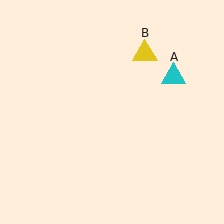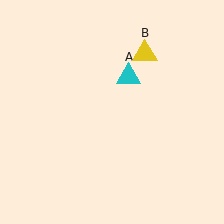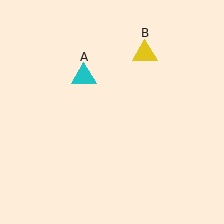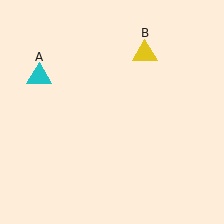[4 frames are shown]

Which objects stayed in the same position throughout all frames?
Yellow triangle (object B) remained stationary.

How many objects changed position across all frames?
1 object changed position: cyan triangle (object A).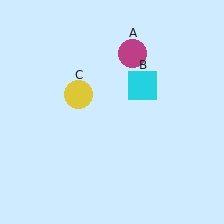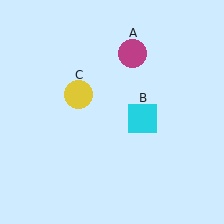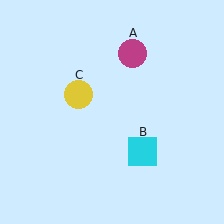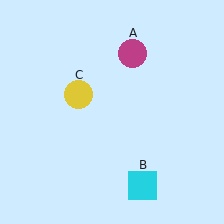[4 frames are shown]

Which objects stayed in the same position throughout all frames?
Magenta circle (object A) and yellow circle (object C) remained stationary.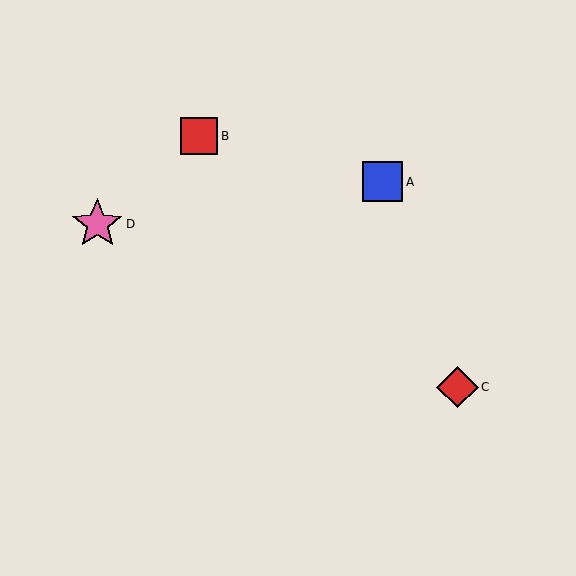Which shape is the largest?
The pink star (labeled D) is the largest.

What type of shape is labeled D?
Shape D is a pink star.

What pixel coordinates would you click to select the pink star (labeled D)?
Click at (97, 224) to select the pink star D.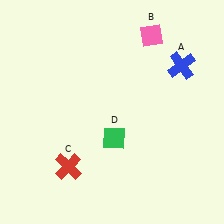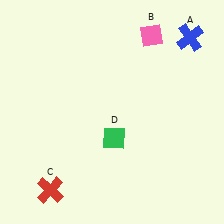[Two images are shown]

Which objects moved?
The objects that moved are: the blue cross (A), the red cross (C).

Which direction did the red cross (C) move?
The red cross (C) moved down.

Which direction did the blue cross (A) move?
The blue cross (A) moved up.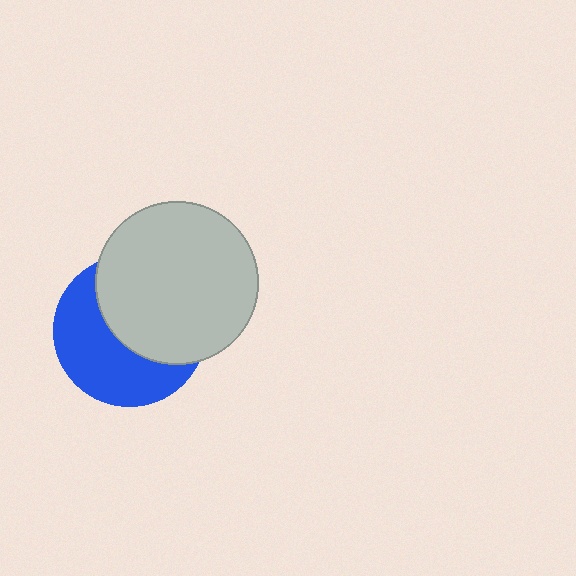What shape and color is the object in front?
The object in front is a light gray circle.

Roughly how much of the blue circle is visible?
About half of it is visible (roughly 49%).